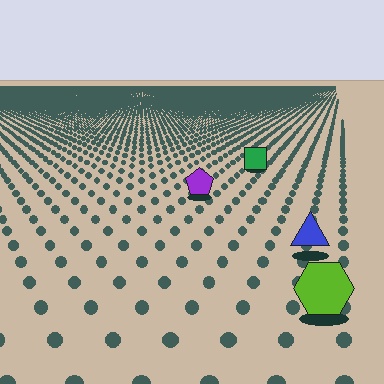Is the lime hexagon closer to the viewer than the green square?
Yes. The lime hexagon is closer — you can tell from the texture gradient: the ground texture is coarser near it.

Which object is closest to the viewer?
The lime hexagon is closest. The texture marks near it are larger and more spread out.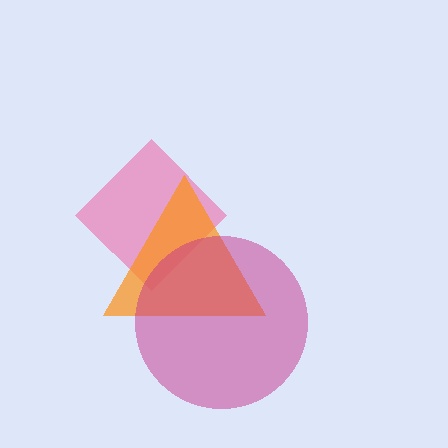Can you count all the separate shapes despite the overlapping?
Yes, there are 3 separate shapes.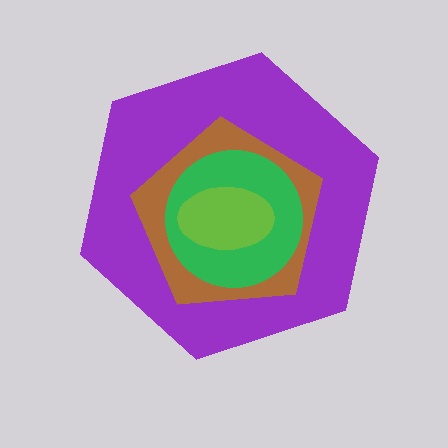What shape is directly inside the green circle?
The lime ellipse.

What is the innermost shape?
The lime ellipse.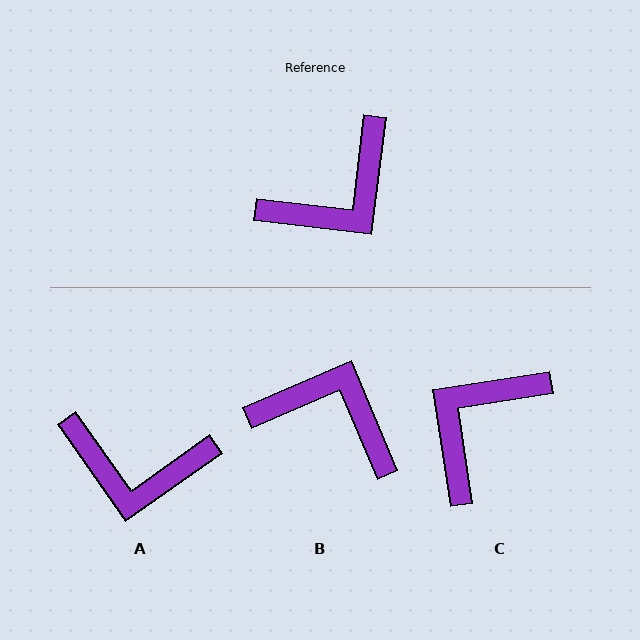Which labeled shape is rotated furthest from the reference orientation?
C, about 164 degrees away.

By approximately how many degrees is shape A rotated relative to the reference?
Approximately 48 degrees clockwise.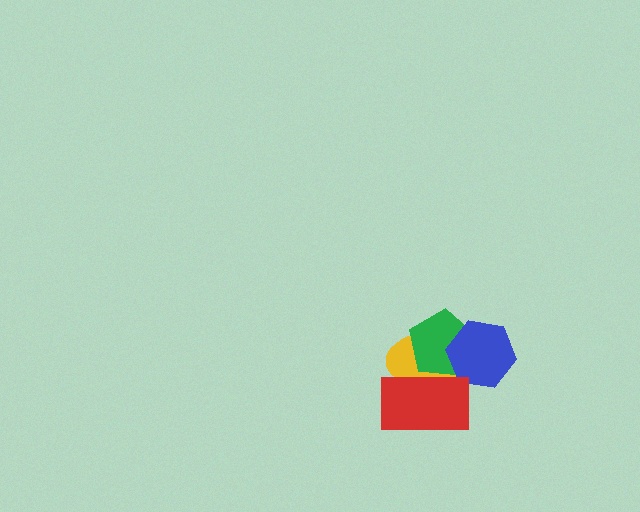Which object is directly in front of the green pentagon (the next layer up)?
The blue hexagon is directly in front of the green pentagon.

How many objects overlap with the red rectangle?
2 objects overlap with the red rectangle.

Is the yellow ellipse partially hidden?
Yes, it is partially covered by another shape.